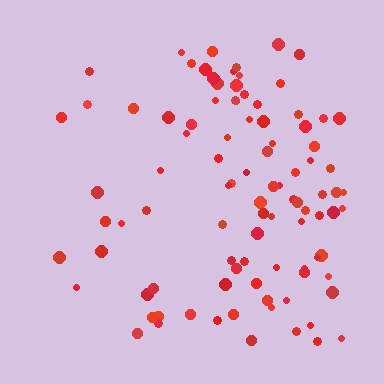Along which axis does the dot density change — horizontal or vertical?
Horizontal.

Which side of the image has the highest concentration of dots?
The right.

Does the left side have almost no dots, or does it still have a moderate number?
Still a moderate number, just noticeably fewer than the right.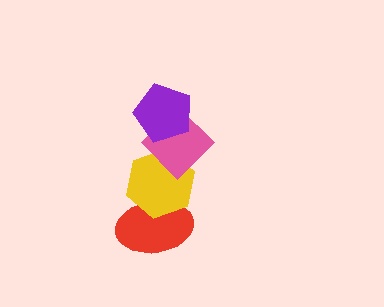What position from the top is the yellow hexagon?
The yellow hexagon is 3rd from the top.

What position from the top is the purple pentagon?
The purple pentagon is 1st from the top.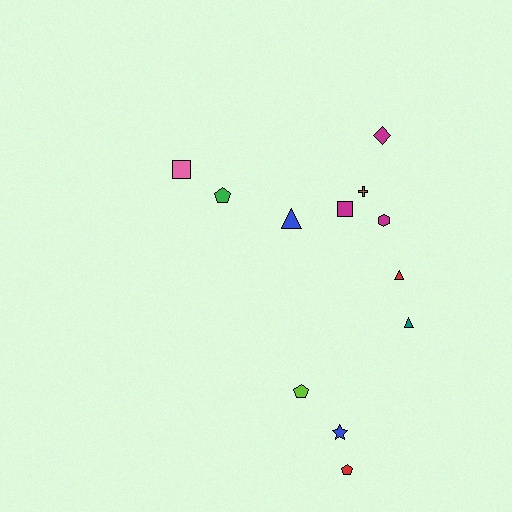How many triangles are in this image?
There are 3 triangles.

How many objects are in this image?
There are 12 objects.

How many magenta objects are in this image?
There are 3 magenta objects.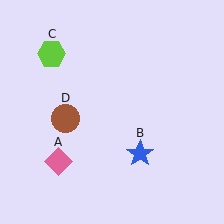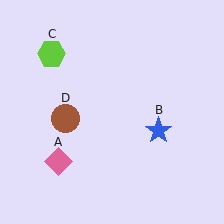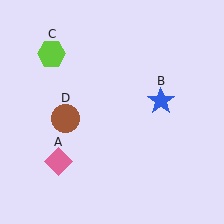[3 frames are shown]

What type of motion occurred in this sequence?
The blue star (object B) rotated counterclockwise around the center of the scene.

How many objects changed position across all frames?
1 object changed position: blue star (object B).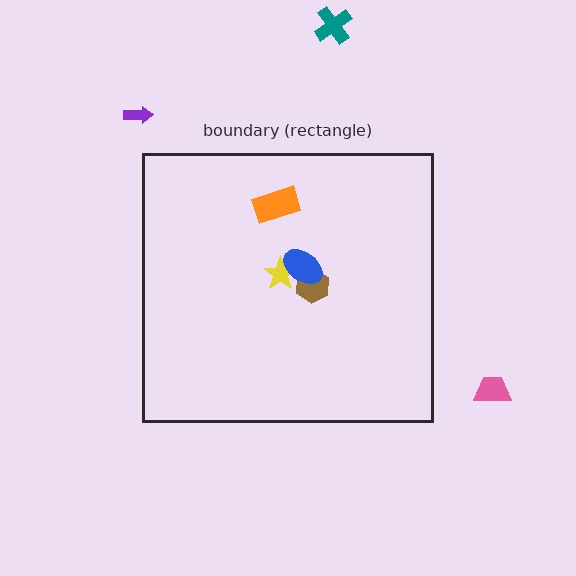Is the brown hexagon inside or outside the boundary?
Inside.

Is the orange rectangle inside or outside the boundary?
Inside.